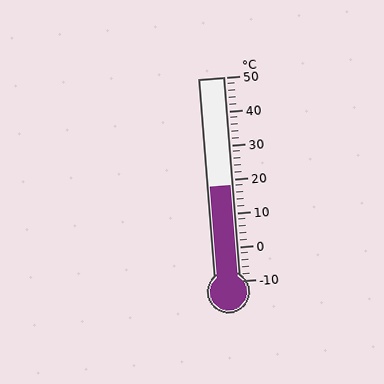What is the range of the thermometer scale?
The thermometer scale ranges from -10°C to 50°C.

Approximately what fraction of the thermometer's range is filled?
The thermometer is filled to approximately 45% of its range.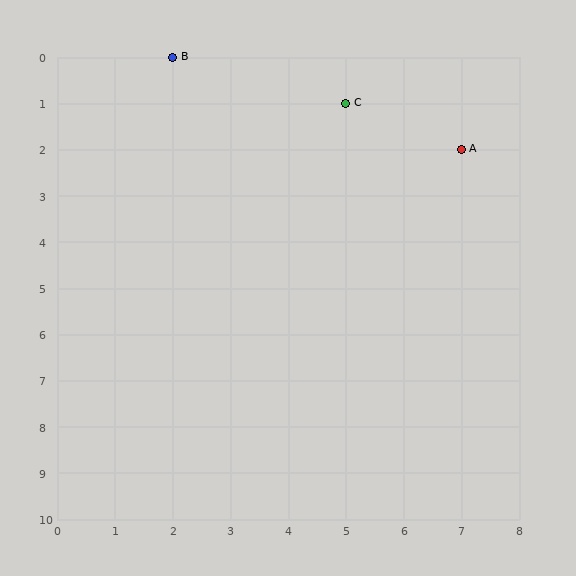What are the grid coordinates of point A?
Point A is at grid coordinates (7, 2).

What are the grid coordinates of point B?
Point B is at grid coordinates (2, 0).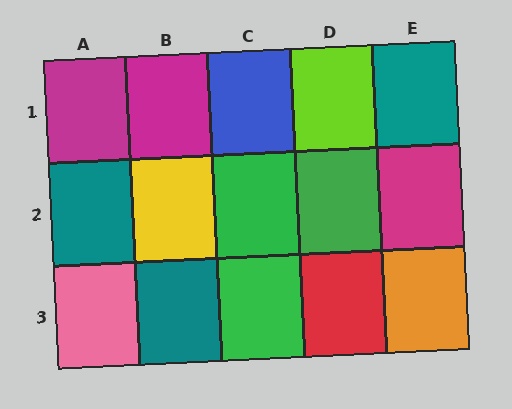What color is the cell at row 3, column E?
Orange.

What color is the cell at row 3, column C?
Green.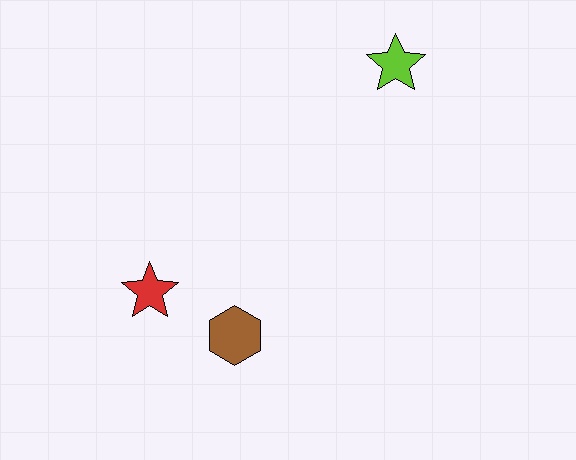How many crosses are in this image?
There are no crosses.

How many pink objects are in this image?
There are no pink objects.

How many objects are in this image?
There are 3 objects.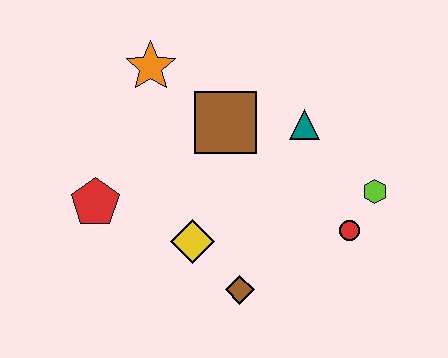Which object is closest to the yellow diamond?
The brown diamond is closest to the yellow diamond.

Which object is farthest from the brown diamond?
The orange star is farthest from the brown diamond.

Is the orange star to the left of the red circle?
Yes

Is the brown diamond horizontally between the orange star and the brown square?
No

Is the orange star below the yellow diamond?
No